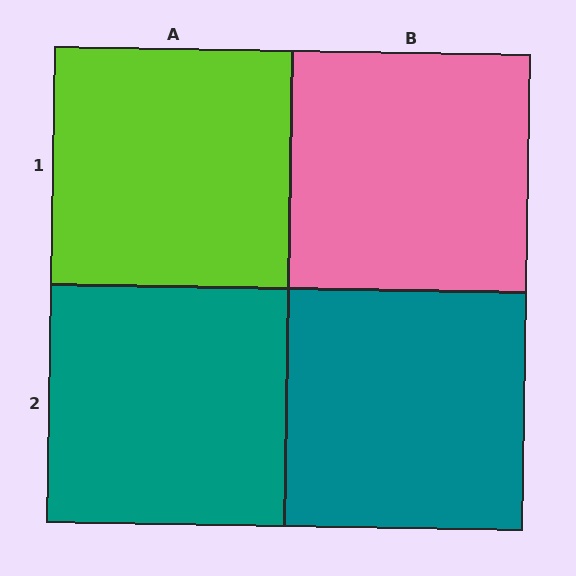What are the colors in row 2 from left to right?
Teal, teal.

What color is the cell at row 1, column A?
Lime.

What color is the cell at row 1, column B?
Pink.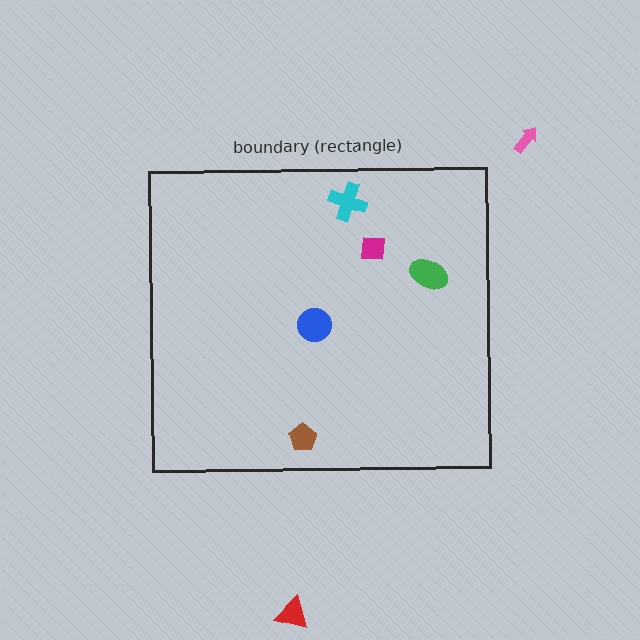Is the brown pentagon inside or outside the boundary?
Inside.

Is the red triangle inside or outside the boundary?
Outside.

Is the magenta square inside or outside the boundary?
Inside.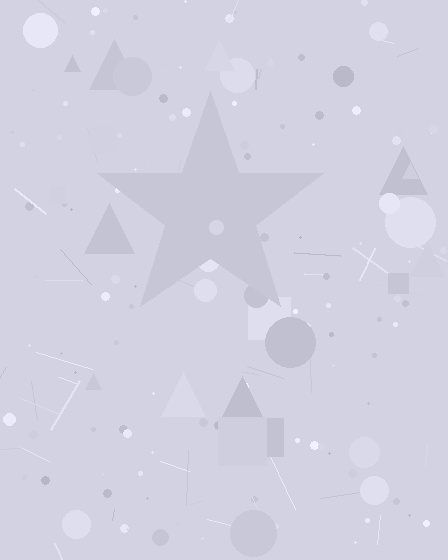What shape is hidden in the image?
A star is hidden in the image.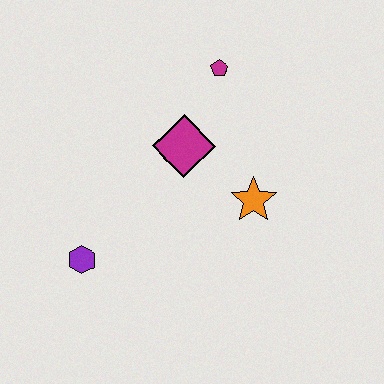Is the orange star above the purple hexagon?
Yes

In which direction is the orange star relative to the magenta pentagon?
The orange star is below the magenta pentagon.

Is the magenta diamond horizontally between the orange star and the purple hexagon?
Yes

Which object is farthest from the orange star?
The purple hexagon is farthest from the orange star.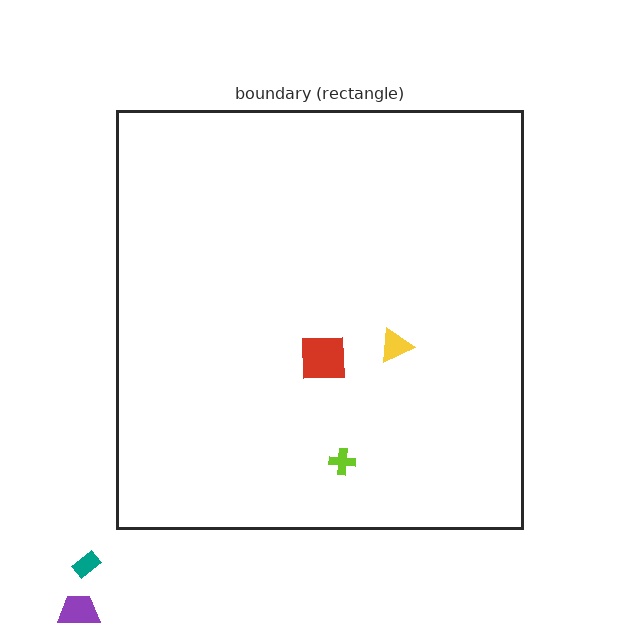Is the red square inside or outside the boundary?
Inside.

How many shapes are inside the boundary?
3 inside, 2 outside.